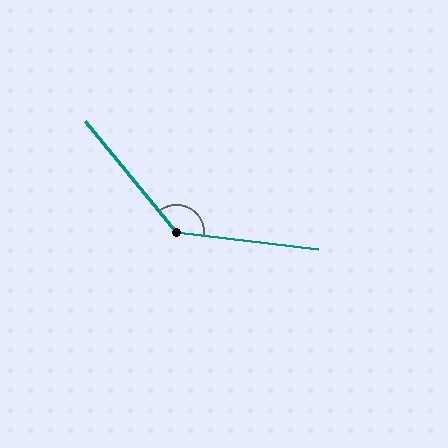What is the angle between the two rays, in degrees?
Approximately 136 degrees.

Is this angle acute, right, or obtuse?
It is obtuse.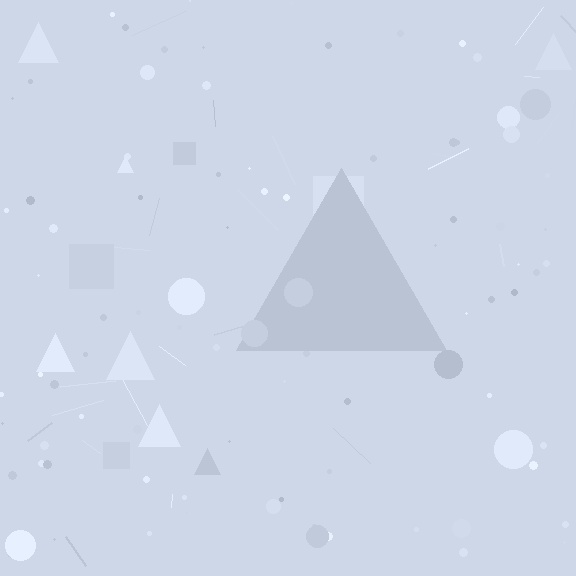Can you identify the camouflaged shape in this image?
The camouflaged shape is a triangle.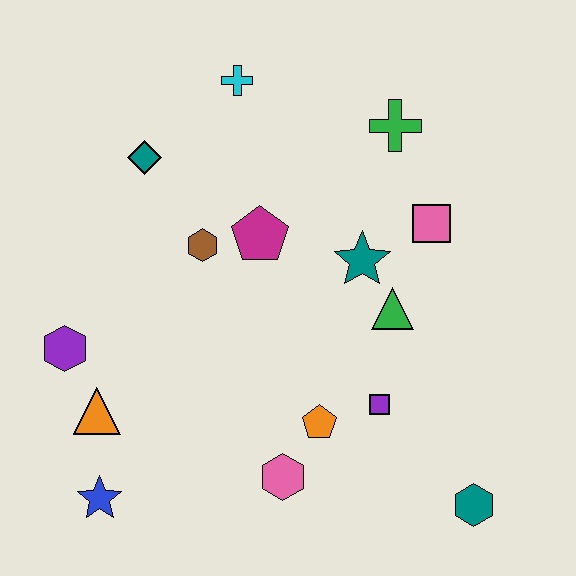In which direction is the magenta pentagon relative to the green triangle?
The magenta pentagon is to the left of the green triangle.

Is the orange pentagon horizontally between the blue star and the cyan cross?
No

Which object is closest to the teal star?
The green triangle is closest to the teal star.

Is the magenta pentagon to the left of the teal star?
Yes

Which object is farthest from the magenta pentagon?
The teal hexagon is farthest from the magenta pentagon.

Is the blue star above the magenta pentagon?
No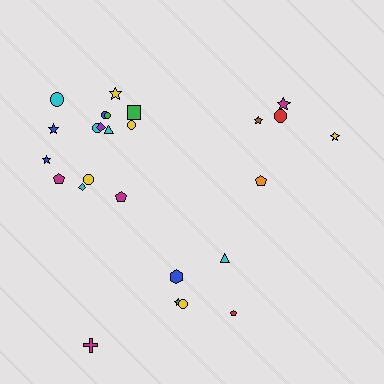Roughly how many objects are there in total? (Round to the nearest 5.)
Roughly 25 objects in total.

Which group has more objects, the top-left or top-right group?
The top-left group.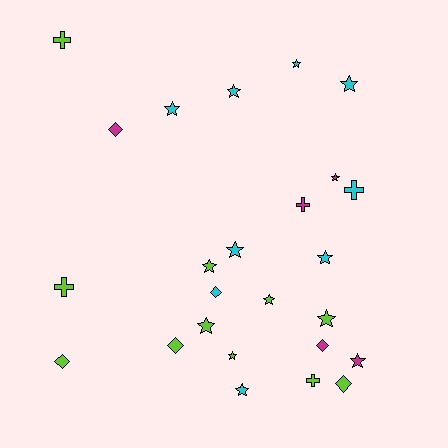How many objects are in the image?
There are 25 objects.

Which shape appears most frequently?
Star, with 14 objects.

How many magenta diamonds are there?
There are 2 magenta diamonds.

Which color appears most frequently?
Lime, with 11 objects.